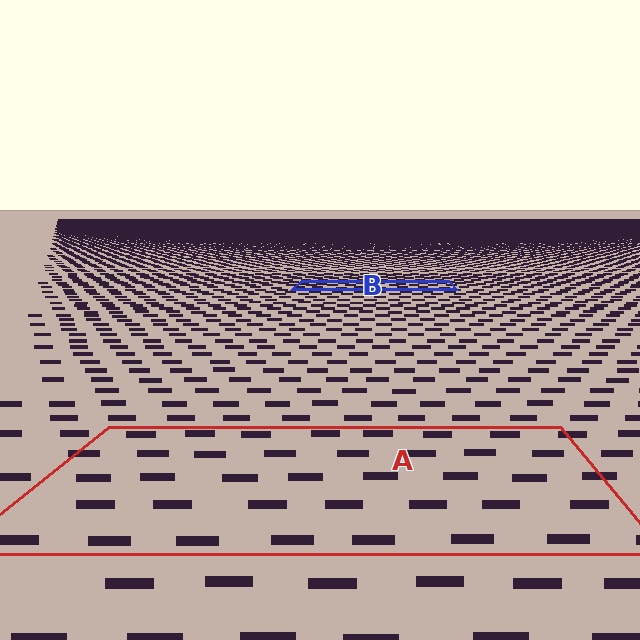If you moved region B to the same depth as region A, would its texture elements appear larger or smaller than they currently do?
They would appear larger. At a closer depth, the same texture elements are projected at a bigger on-screen size.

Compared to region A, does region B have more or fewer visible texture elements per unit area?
Region B has more texture elements per unit area — they are packed more densely because it is farther away.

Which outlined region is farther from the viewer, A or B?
Region B is farther from the viewer — the texture elements inside it appear smaller and more densely packed.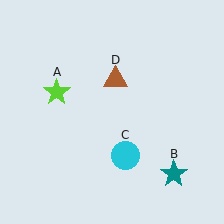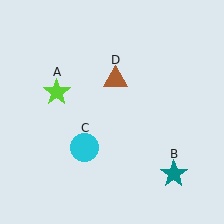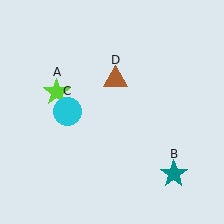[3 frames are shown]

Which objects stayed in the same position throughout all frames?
Lime star (object A) and teal star (object B) and brown triangle (object D) remained stationary.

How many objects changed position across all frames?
1 object changed position: cyan circle (object C).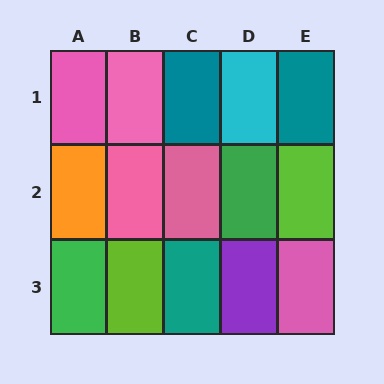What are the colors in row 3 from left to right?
Green, lime, teal, purple, pink.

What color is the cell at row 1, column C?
Teal.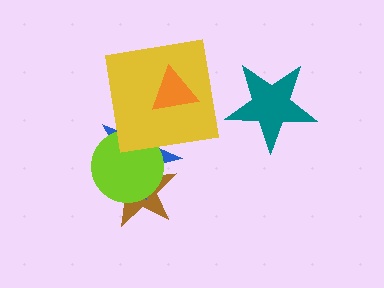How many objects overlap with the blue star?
3 objects overlap with the blue star.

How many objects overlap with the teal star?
0 objects overlap with the teal star.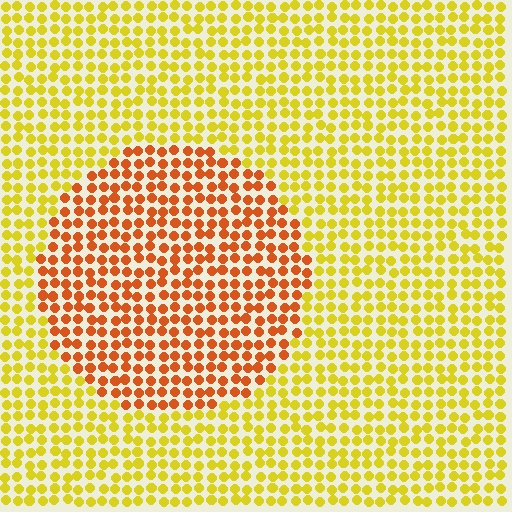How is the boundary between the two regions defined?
The boundary is defined purely by a slight shift in hue (about 40 degrees). Spacing, size, and orientation are identical on both sides.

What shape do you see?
I see a circle.